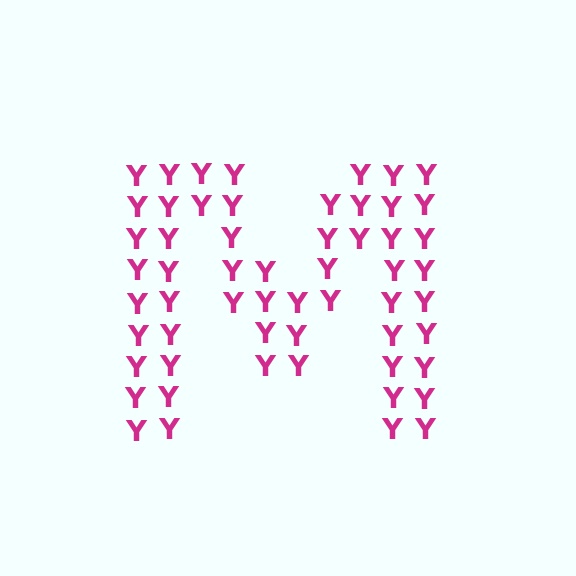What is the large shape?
The large shape is the letter M.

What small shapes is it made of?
It is made of small letter Y's.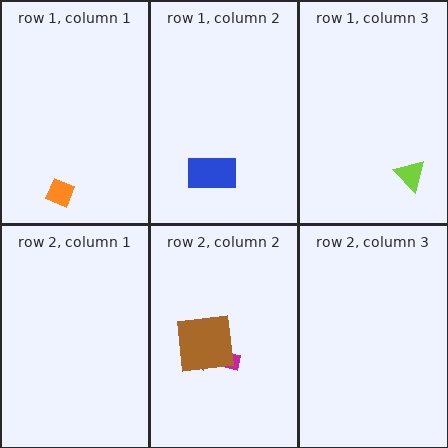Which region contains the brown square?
The row 2, column 2 region.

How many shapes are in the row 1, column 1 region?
1.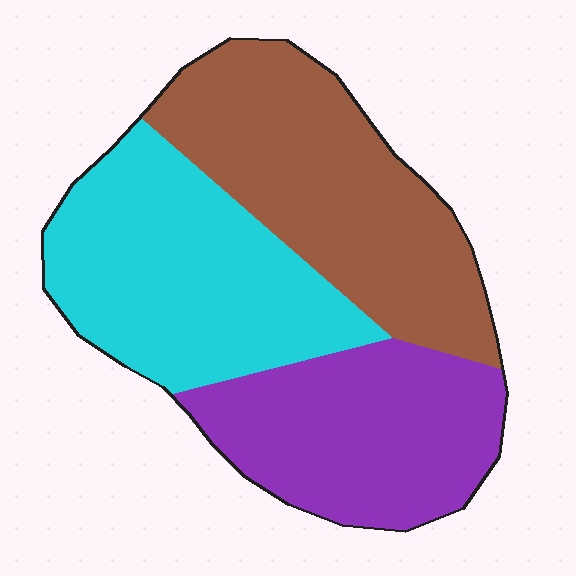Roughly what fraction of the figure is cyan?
Cyan covers 35% of the figure.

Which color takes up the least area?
Purple, at roughly 30%.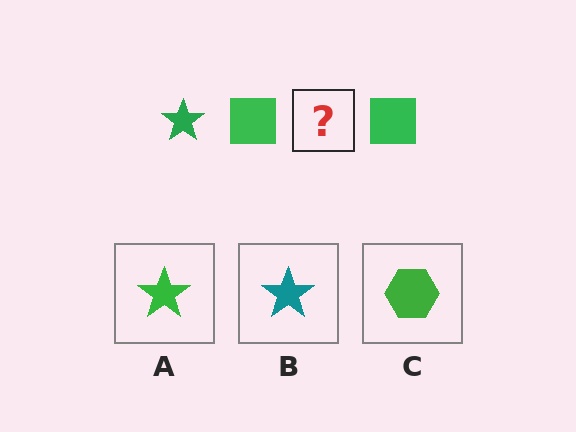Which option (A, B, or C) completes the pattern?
A.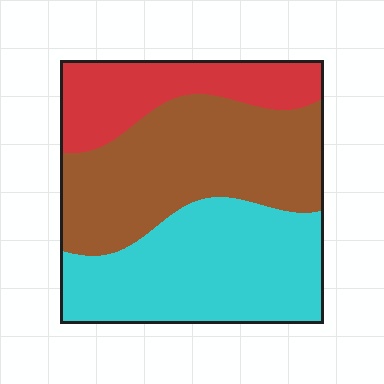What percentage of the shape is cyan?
Cyan takes up about three eighths (3/8) of the shape.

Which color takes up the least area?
Red, at roughly 20%.